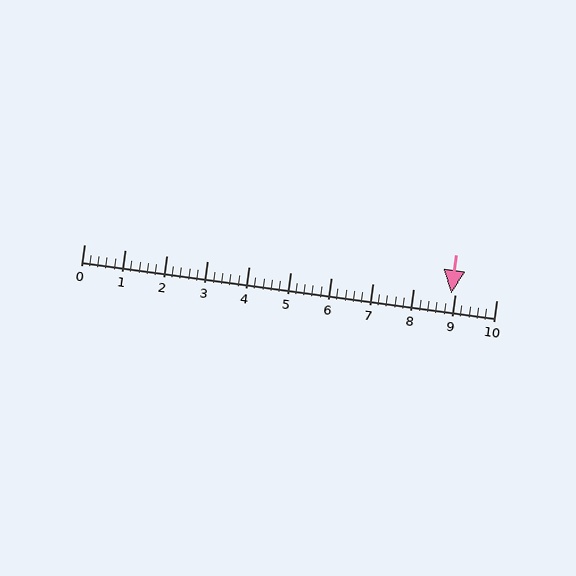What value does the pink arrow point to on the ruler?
The pink arrow points to approximately 8.9.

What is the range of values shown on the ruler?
The ruler shows values from 0 to 10.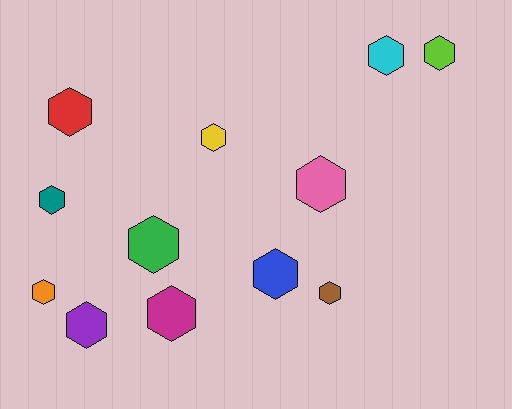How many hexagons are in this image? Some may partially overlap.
There are 12 hexagons.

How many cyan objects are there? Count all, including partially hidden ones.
There is 1 cyan object.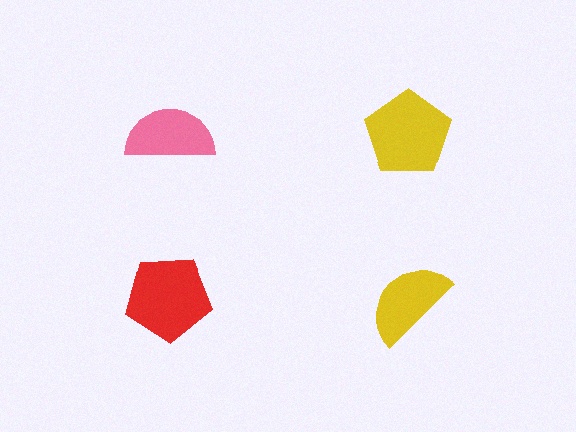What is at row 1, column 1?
A pink semicircle.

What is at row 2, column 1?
A red pentagon.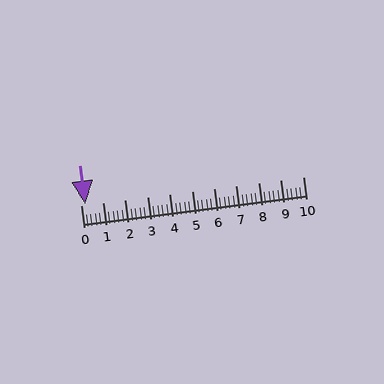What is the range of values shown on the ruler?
The ruler shows values from 0 to 10.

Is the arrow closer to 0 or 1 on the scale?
The arrow is closer to 0.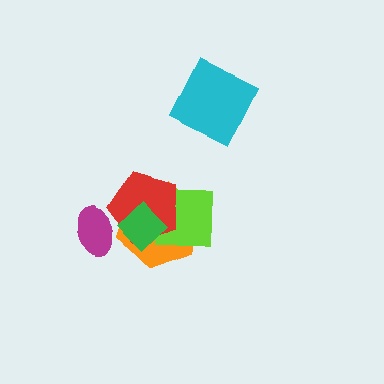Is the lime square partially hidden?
Yes, it is partially covered by another shape.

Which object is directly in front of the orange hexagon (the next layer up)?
The lime square is directly in front of the orange hexagon.